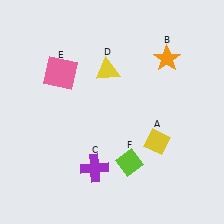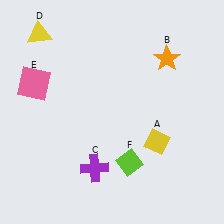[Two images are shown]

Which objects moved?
The objects that moved are: the yellow triangle (D), the pink square (E).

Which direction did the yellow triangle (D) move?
The yellow triangle (D) moved left.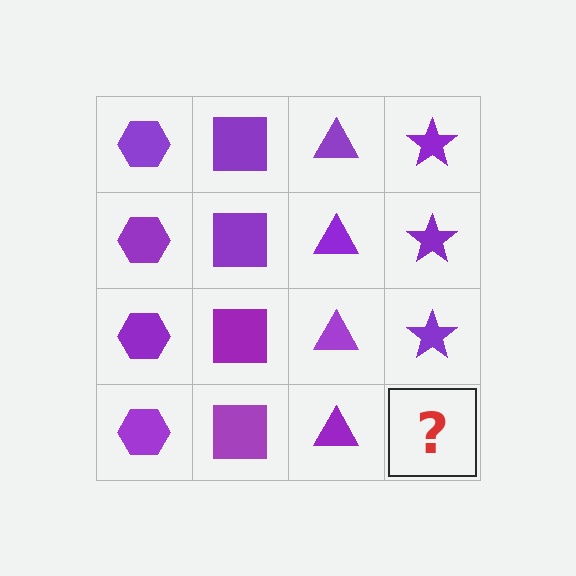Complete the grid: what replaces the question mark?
The question mark should be replaced with a purple star.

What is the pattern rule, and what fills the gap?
The rule is that each column has a consistent shape. The gap should be filled with a purple star.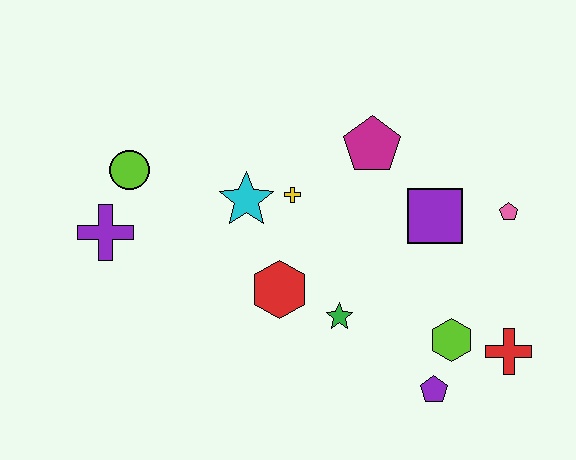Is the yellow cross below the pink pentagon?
No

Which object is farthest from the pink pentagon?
The purple cross is farthest from the pink pentagon.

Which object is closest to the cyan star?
The yellow cross is closest to the cyan star.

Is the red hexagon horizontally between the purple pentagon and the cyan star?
Yes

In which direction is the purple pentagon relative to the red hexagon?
The purple pentagon is to the right of the red hexagon.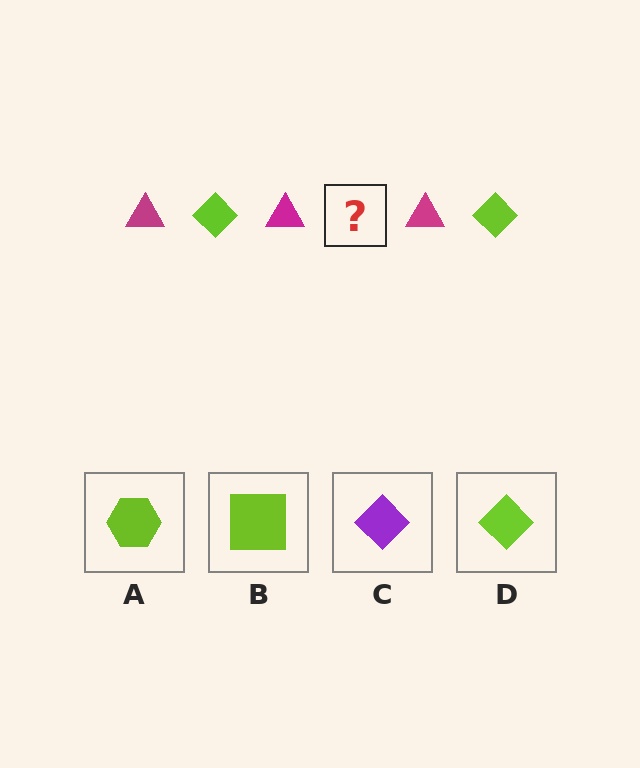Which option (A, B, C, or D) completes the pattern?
D.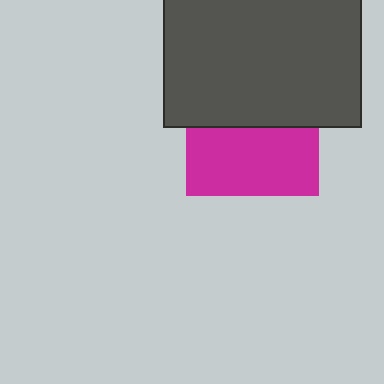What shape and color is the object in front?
The object in front is a dark gray rectangle.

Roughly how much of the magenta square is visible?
About half of it is visible (roughly 52%).